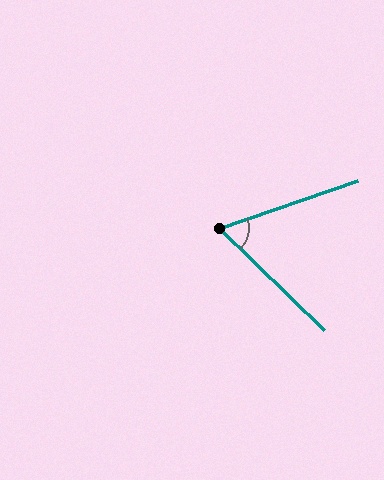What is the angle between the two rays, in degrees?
Approximately 63 degrees.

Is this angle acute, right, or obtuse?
It is acute.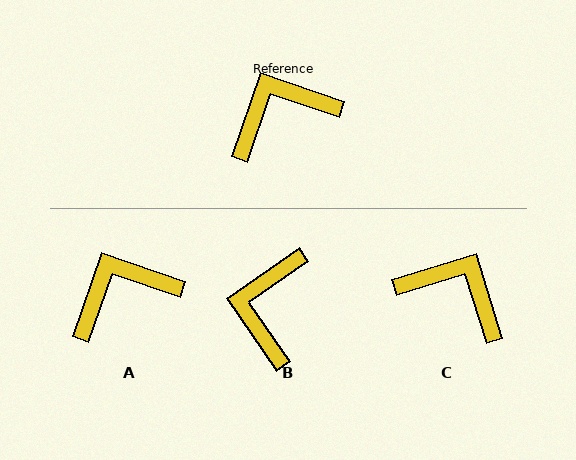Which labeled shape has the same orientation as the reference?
A.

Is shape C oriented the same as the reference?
No, it is off by about 54 degrees.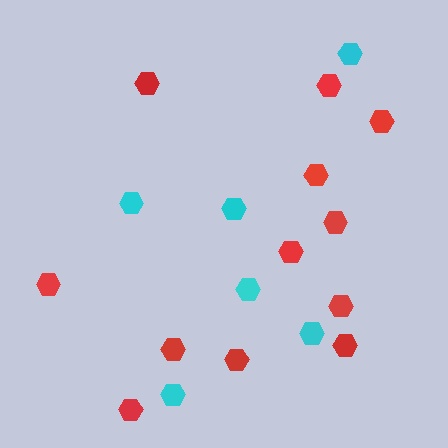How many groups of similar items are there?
There are 2 groups: one group of red hexagons (12) and one group of cyan hexagons (6).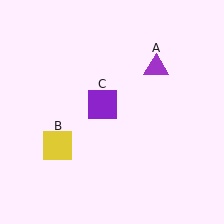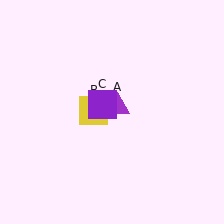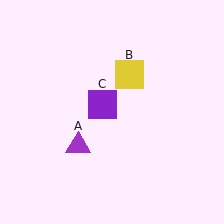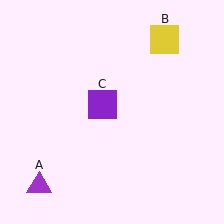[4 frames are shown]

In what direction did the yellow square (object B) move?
The yellow square (object B) moved up and to the right.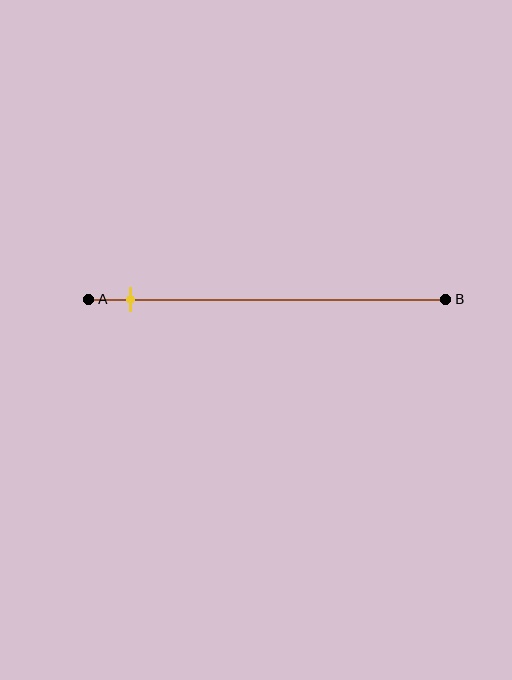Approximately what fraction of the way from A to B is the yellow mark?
The yellow mark is approximately 10% of the way from A to B.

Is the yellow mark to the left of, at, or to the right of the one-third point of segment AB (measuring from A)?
The yellow mark is to the left of the one-third point of segment AB.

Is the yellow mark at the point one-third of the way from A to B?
No, the mark is at about 10% from A, not at the 33% one-third point.